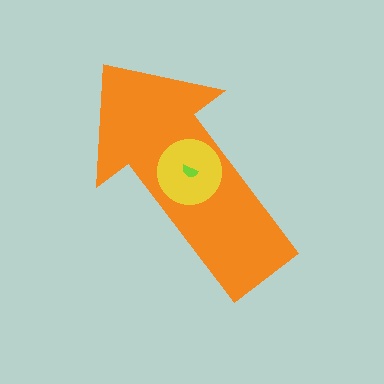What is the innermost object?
The lime semicircle.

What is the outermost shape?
The orange arrow.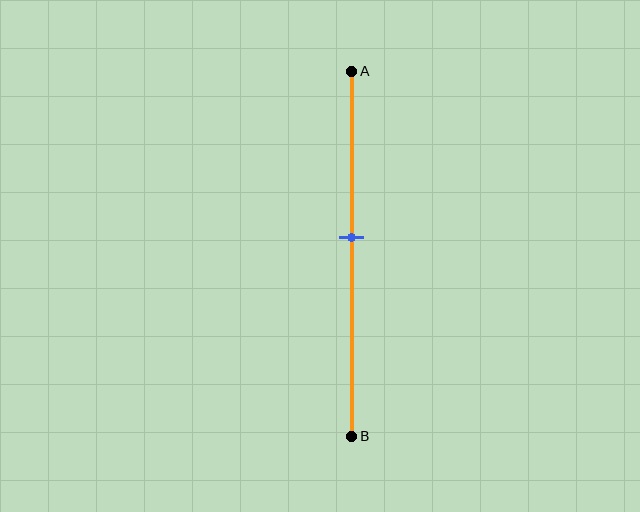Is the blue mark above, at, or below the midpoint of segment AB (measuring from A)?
The blue mark is above the midpoint of segment AB.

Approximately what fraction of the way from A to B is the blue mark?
The blue mark is approximately 45% of the way from A to B.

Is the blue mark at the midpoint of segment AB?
No, the mark is at about 45% from A, not at the 50% midpoint.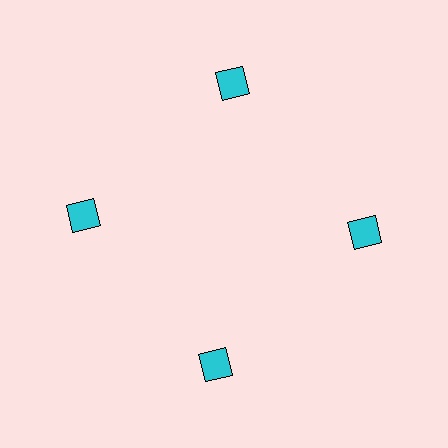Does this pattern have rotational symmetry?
Yes, this pattern has 4-fold rotational symmetry. It looks the same after rotating 90 degrees around the center.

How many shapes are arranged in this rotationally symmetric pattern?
There are 4 shapes, arranged in 4 groups of 1.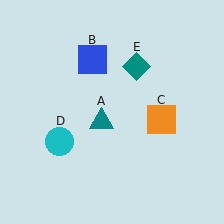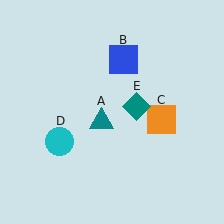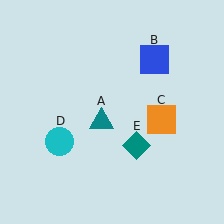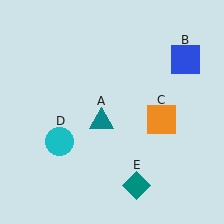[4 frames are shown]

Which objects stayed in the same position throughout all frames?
Teal triangle (object A) and orange square (object C) and cyan circle (object D) remained stationary.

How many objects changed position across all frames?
2 objects changed position: blue square (object B), teal diamond (object E).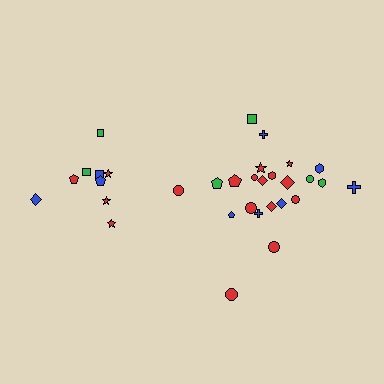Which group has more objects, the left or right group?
The right group.